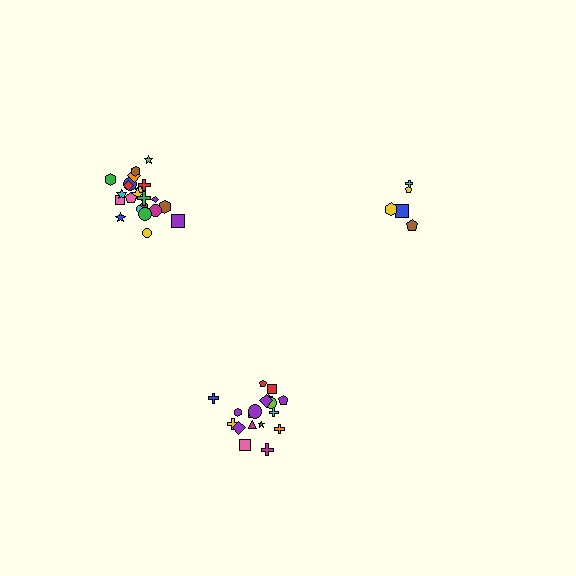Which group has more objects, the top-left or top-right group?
The top-left group.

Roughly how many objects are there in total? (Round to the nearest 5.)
Roughly 45 objects in total.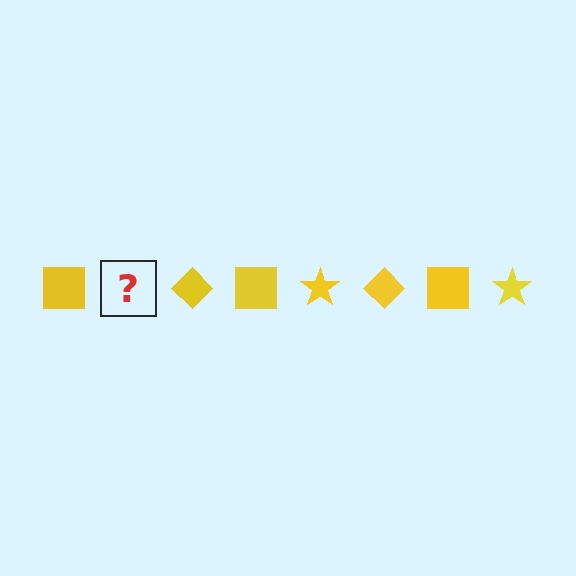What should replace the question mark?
The question mark should be replaced with a yellow star.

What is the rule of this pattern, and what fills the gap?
The rule is that the pattern cycles through square, star, diamond shapes in yellow. The gap should be filled with a yellow star.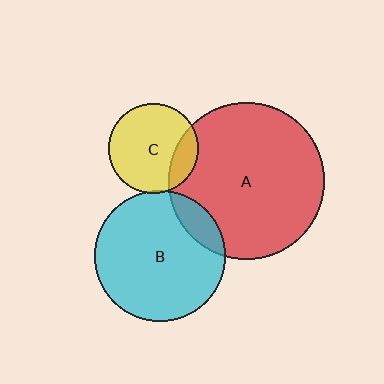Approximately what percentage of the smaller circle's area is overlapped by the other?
Approximately 20%.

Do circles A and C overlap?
Yes.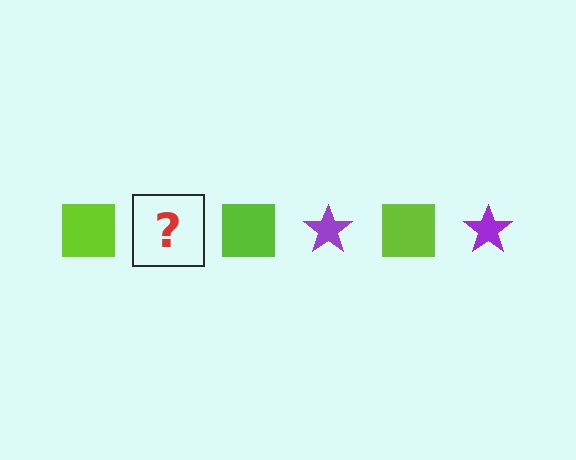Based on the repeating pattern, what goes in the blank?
The blank should be a purple star.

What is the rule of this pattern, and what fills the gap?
The rule is that the pattern alternates between lime square and purple star. The gap should be filled with a purple star.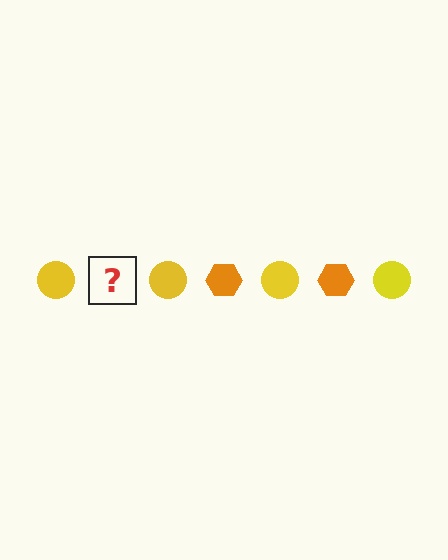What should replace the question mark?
The question mark should be replaced with an orange hexagon.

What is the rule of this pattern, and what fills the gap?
The rule is that the pattern alternates between yellow circle and orange hexagon. The gap should be filled with an orange hexagon.